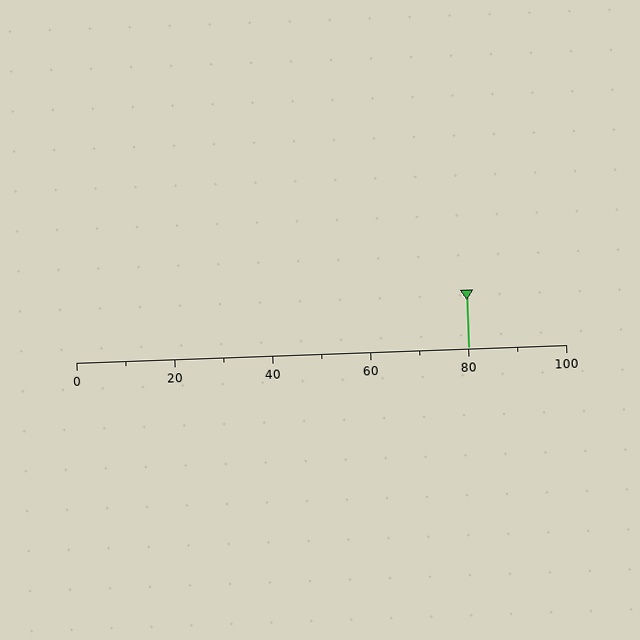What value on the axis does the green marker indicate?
The marker indicates approximately 80.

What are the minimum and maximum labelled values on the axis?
The axis runs from 0 to 100.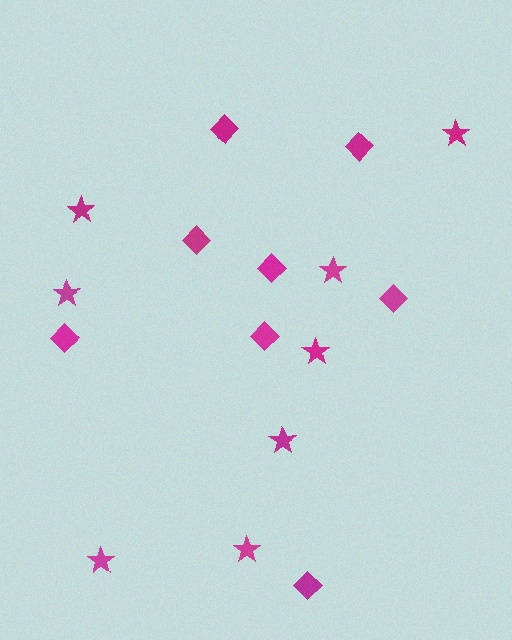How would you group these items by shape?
There are 2 groups: one group of diamonds (8) and one group of stars (8).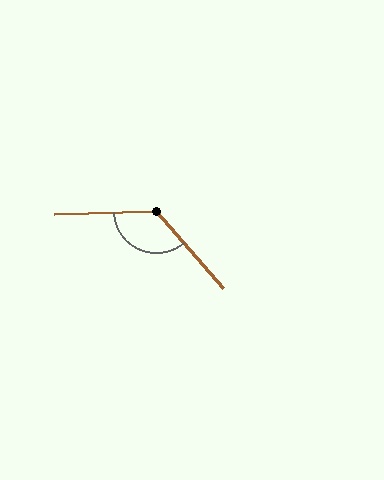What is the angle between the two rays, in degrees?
Approximately 129 degrees.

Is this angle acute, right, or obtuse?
It is obtuse.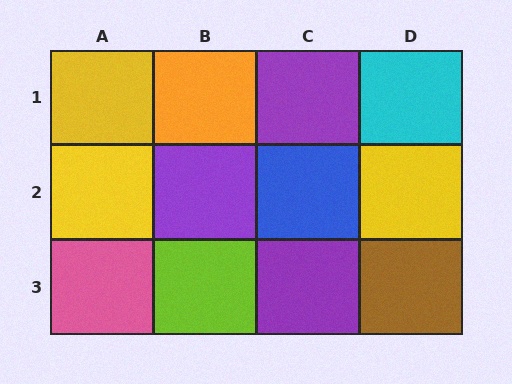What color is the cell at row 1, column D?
Cyan.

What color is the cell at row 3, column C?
Purple.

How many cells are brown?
1 cell is brown.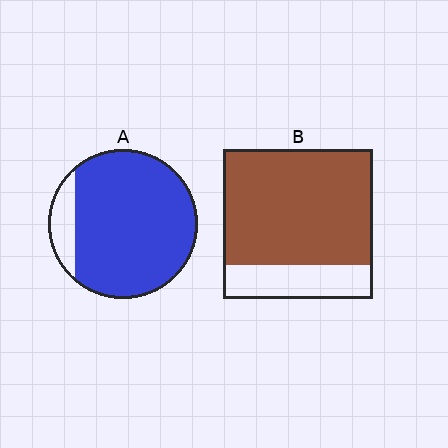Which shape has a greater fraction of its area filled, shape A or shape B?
Shape A.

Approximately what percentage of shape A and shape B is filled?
A is approximately 90% and B is approximately 75%.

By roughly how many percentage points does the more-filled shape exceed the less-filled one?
By roughly 10 percentage points (A over B).